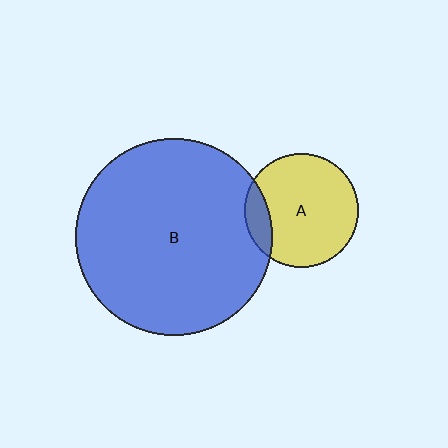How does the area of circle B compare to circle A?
Approximately 3.0 times.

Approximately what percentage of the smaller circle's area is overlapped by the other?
Approximately 15%.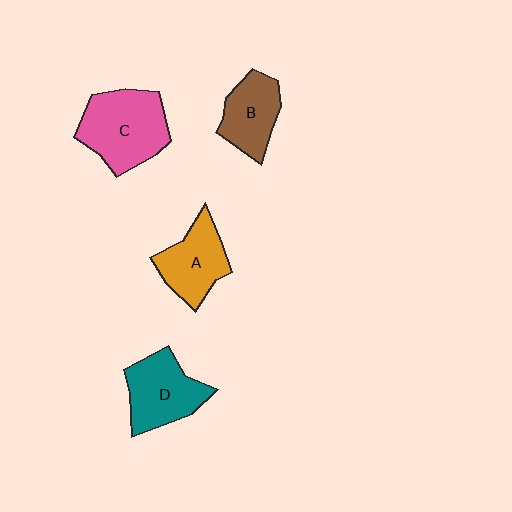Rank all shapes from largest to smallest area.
From largest to smallest: C (pink), D (teal), A (orange), B (brown).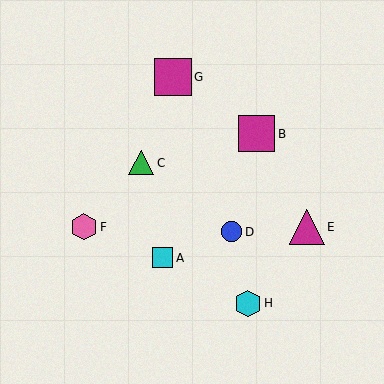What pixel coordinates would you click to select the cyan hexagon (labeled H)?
Click at (248, 303) to select the cyan hexagon H.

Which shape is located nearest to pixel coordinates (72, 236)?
The pink hexagon (labeled F) at (84, 227) is nearest to that location.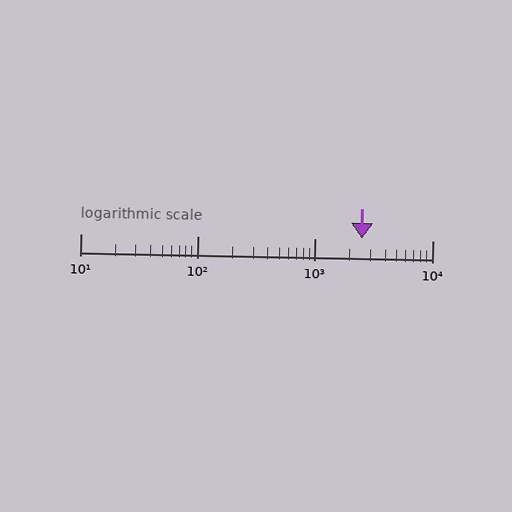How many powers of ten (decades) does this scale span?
The scale spans 3 decades, from 10 to 10000.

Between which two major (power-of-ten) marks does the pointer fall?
The pointer is between 1000 and 10000.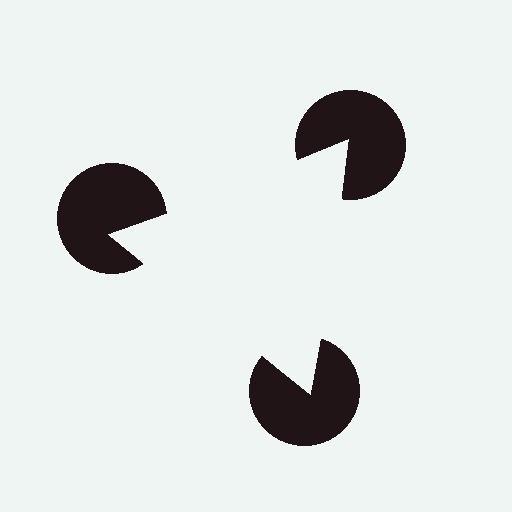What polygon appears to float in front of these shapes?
An illusory triangle — its edges are inferred from the aligned wedge cuts in the pac-man discs, not physically drawn.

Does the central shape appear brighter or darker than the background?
It typically appears slightly brighter than the background, even though no actual brightness change is drawn.